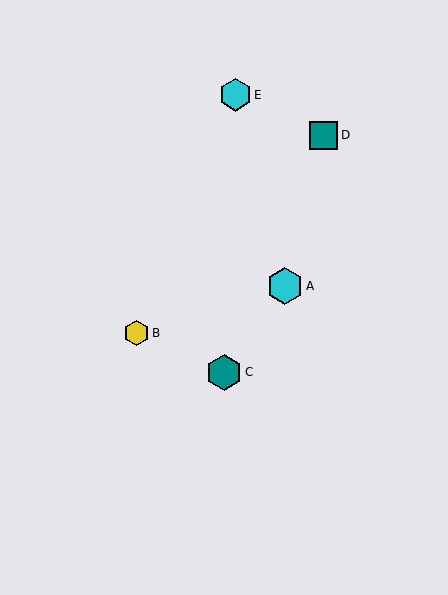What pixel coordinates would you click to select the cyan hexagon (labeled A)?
Click at (285, 286) to select the cyan hexagon A.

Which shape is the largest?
The cyan hexagon (labeled A) is the largest.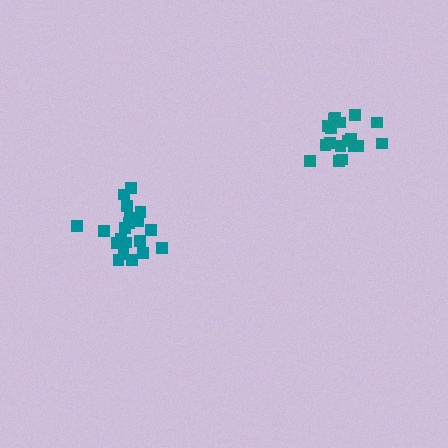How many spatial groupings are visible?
There are 2 spatial groupings.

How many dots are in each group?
Group 1: 18 dots, Group 2: 20 dots (38 total).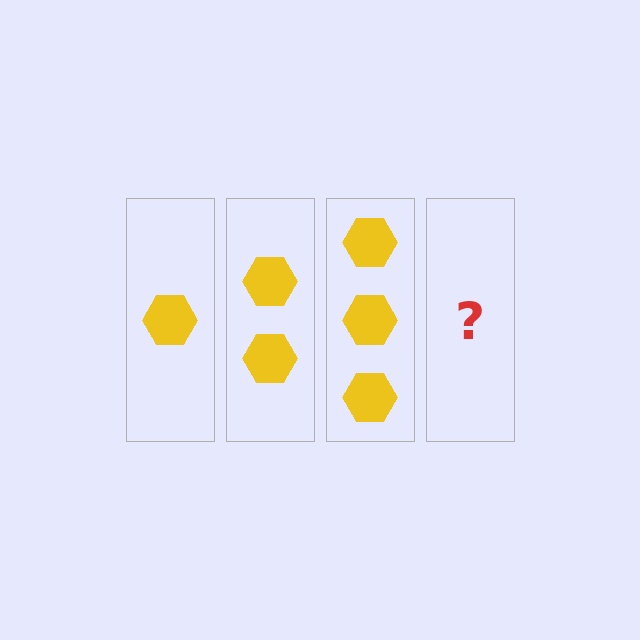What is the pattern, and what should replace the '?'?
The pattern is that each step adds one more hexagon. The '?' should be 4 hexagons.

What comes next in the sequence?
The next element should be 4 hexagons.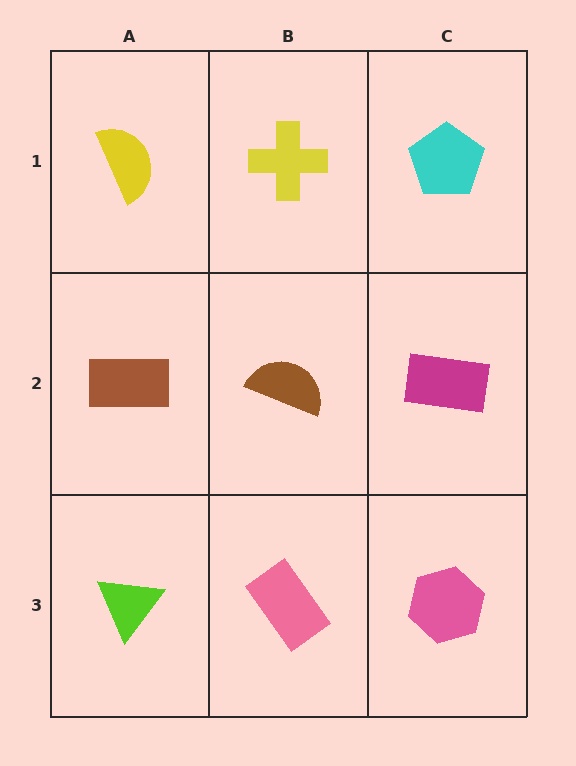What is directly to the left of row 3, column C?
A pink rectangle.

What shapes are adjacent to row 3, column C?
A magenta rectangle (row 2, column C), a pink rectangle (row 3, column B).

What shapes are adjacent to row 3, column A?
A brown rectangle (row 2, column A), a pink rectangle (row 3, column B).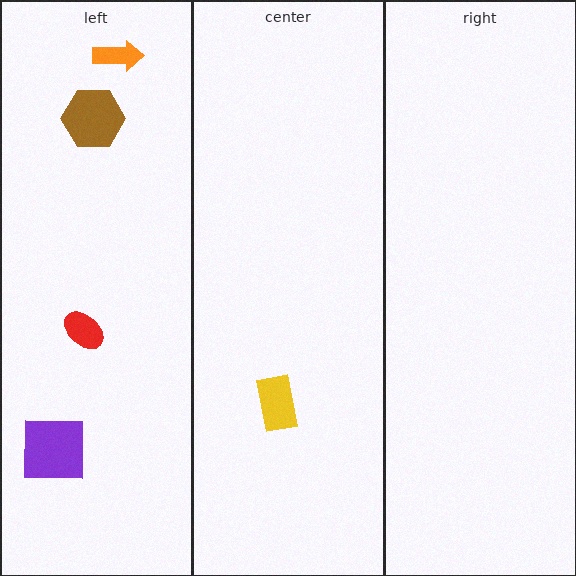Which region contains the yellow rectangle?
The center region.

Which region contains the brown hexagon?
The left region.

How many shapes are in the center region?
1.